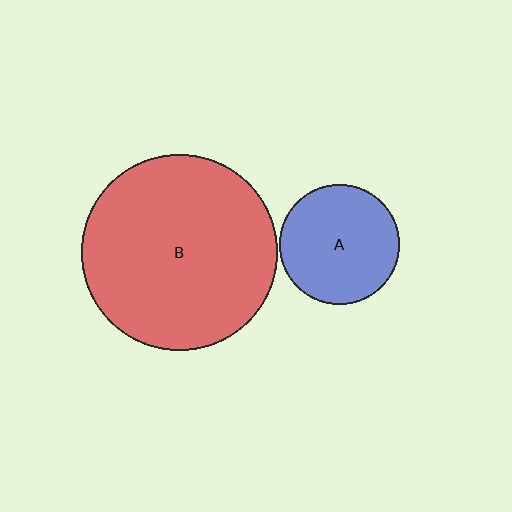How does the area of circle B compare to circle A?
Approximately 2.6 times.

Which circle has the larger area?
Circle B (red).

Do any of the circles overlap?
No, none of the circles overlap.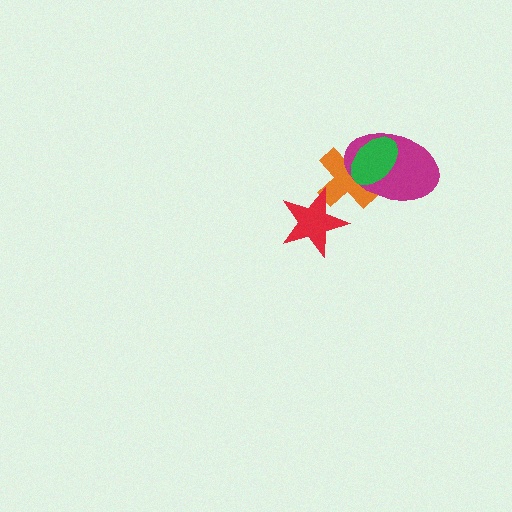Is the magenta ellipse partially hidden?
Yes, it is partially covered by another shape.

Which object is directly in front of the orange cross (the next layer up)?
The magenta ellipse is directly in front of the orange cross.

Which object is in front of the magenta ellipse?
The green ellipse is in front of the magenta ellipse.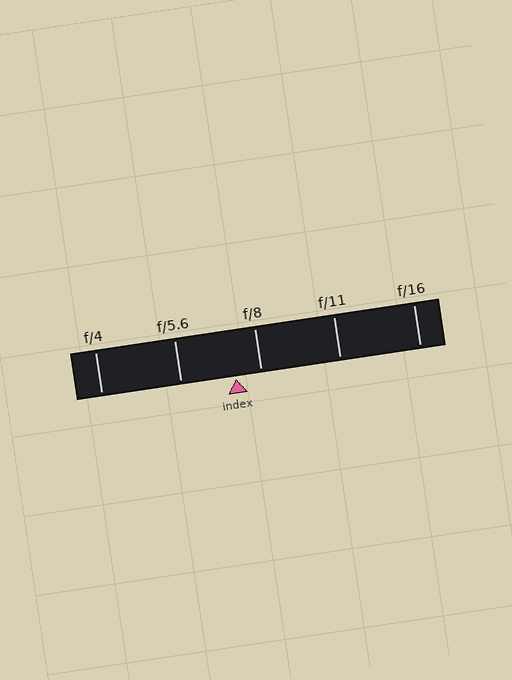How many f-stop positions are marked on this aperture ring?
There are 5 f-stop positions marked.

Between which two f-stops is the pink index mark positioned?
The index mark is between f/5.6 and f/8.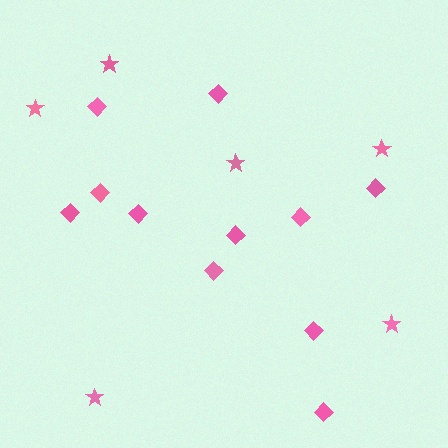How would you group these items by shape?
There are 2 groups: one group of stars (6) and one group of diamonds (11).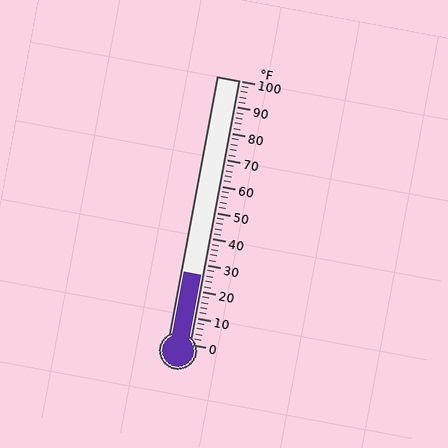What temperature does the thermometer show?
The thermometer shows approximately 26°F.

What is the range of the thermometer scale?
The thermometer scale ranges from 0°F to 100°F.